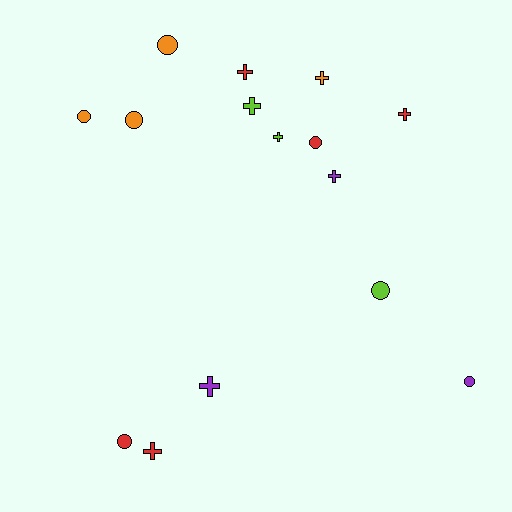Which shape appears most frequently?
Cross, with 8 objects.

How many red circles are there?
There are 2 red circles.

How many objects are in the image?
There are 15 objects.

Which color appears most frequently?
Red, with 5 objects.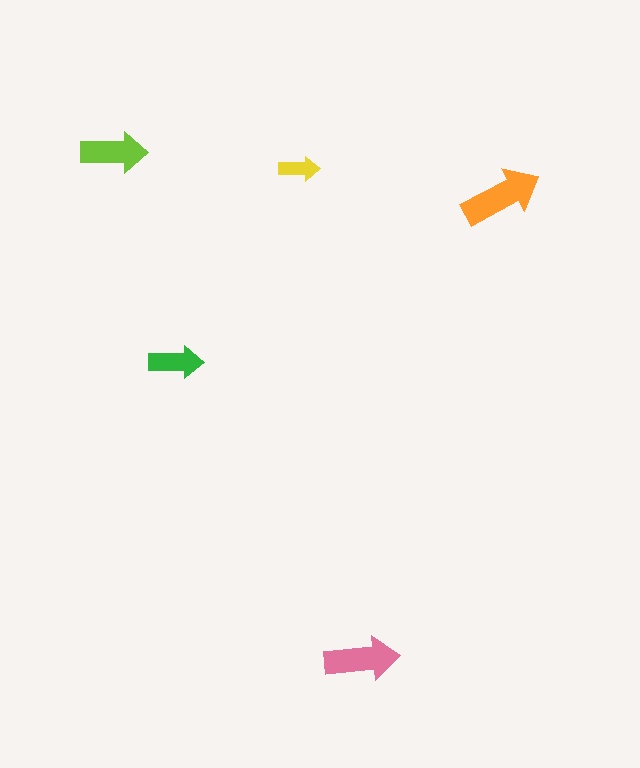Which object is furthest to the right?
The orange arrow is rightmost.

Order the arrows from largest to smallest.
the orange one, the pink one, the lime one, the green one, the yellow one.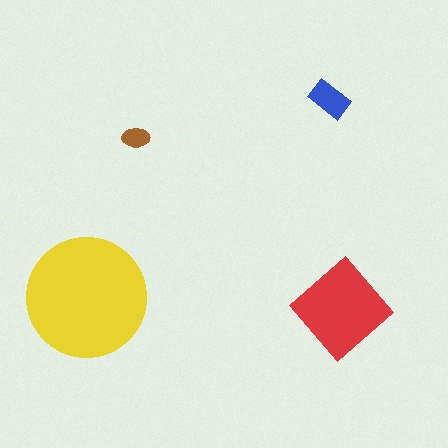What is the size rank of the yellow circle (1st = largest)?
1st.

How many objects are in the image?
There are 4 objects in the image.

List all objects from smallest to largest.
The brown ellipse, the blue rectangle, the red diamond, the yellow circle.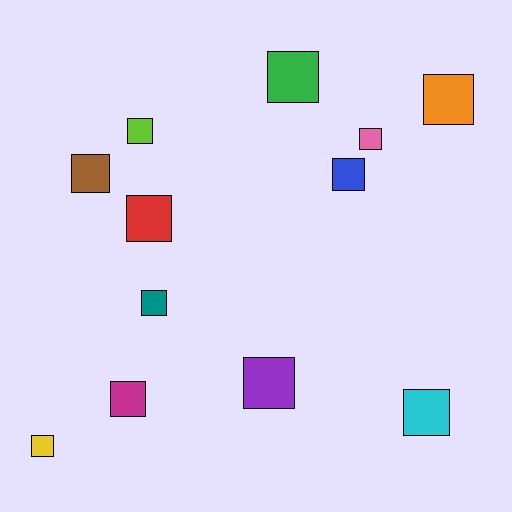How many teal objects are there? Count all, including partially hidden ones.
There is 1 teal object.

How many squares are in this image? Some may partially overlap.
There are 12 squares.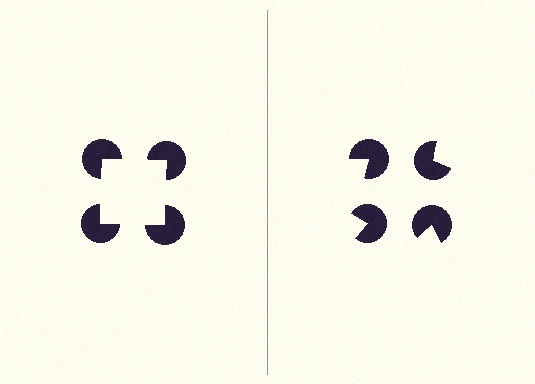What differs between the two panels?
The pac-man discs are positioned identically on both sides; only the wedge orientations differ. On the left they align to a square; on the right they are misaligned.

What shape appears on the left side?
An illusory square.